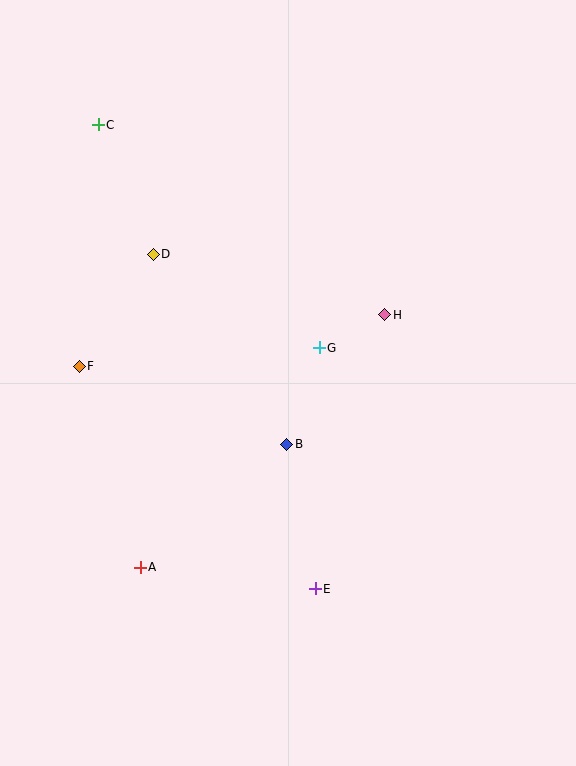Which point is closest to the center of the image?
Point G at (319, 348) is closest to the center.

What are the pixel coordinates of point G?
Point G is at (319, 348).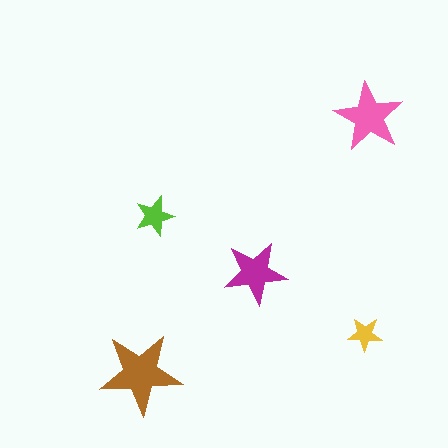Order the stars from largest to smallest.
the brown one, the pink one, the magenta one, the lime one, the yellow one.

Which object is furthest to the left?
The brown star is leftmost.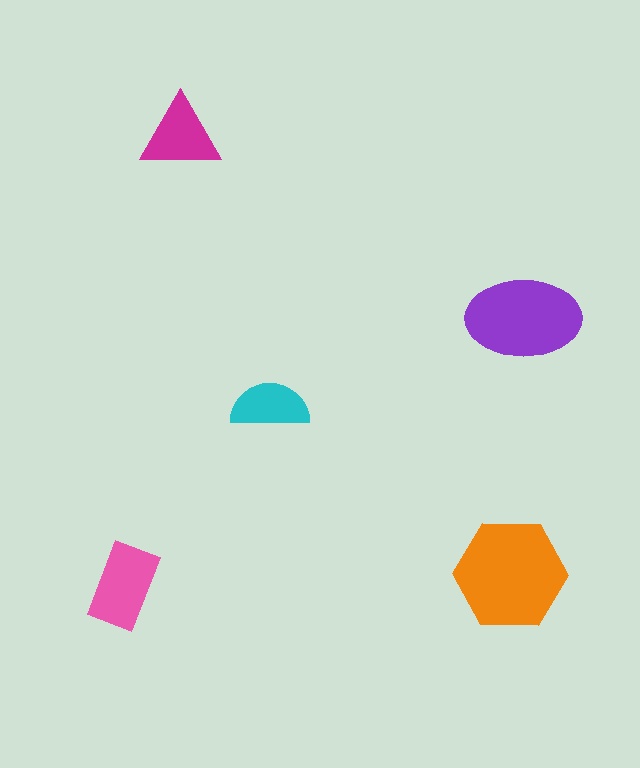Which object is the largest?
The orange hexagon.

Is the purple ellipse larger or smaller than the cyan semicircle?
Larger.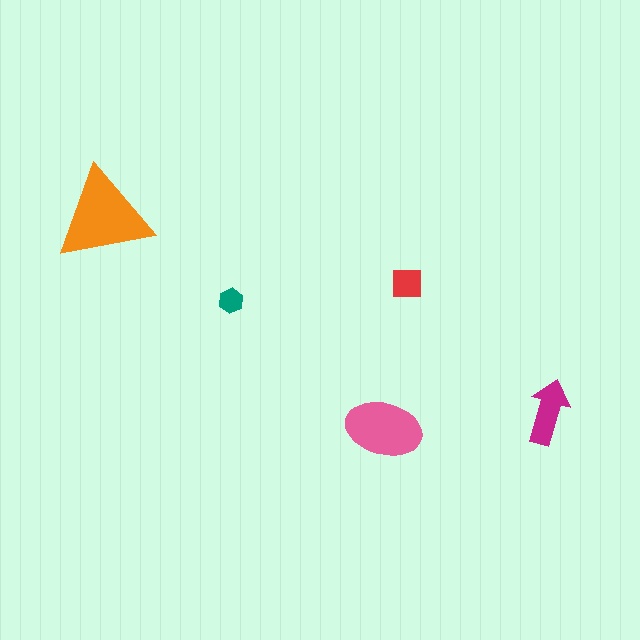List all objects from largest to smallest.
The orange triangle, the pink ellipse, the magenta arrow, the red square, the teal hexagon.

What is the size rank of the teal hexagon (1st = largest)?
5th.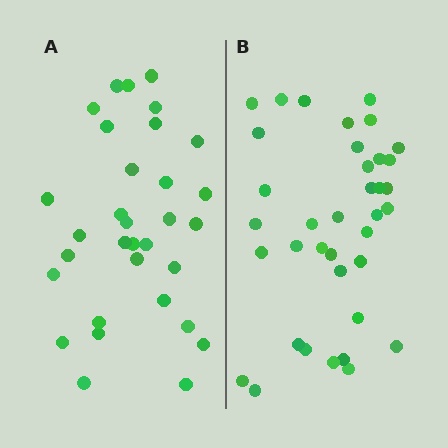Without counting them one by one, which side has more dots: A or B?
Region B (the right region) has more dots.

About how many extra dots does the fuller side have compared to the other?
Region B has about 5 more dots than region A.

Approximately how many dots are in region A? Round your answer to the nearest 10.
About 30 dots. (The exact count is 32, which rounds to 30.)